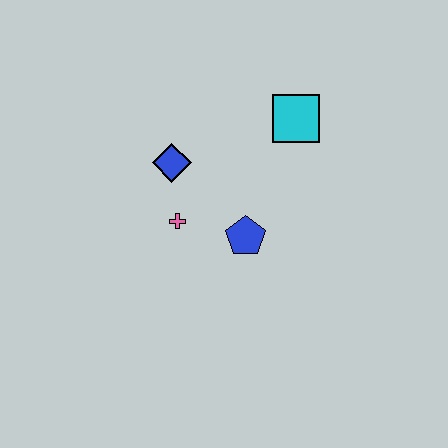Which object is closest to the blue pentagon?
The pink cross is closest to the blue pentagon.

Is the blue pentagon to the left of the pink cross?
No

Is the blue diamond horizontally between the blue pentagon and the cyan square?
No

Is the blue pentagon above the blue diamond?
No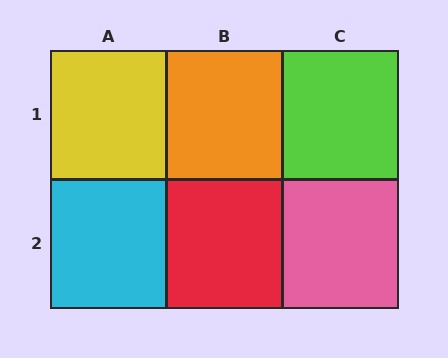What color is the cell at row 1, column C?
Lime.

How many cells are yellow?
1 cell is yellow.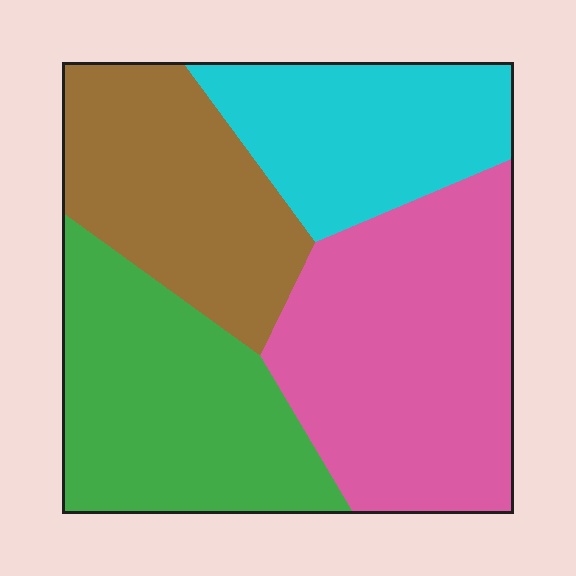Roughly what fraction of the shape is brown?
Brown covers 22% of the shape.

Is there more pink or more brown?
Pink.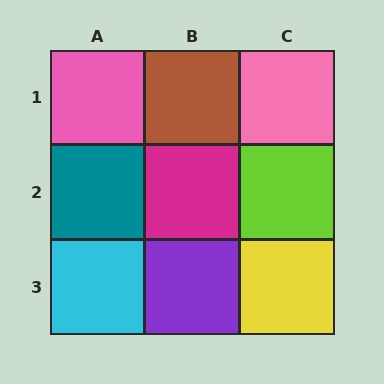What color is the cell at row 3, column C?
Yellow.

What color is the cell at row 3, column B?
Purple.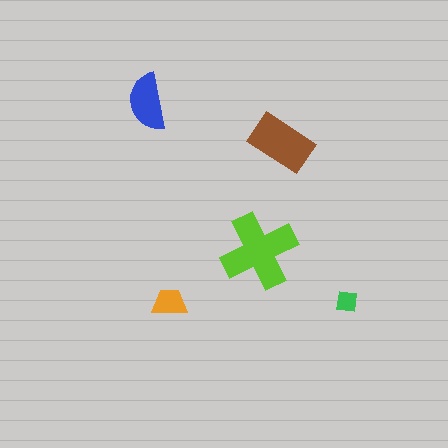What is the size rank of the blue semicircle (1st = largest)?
3rd.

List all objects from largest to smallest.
The lime cross, the brown rectangle, the blue semicircle, the orange trapezoid, the green square.